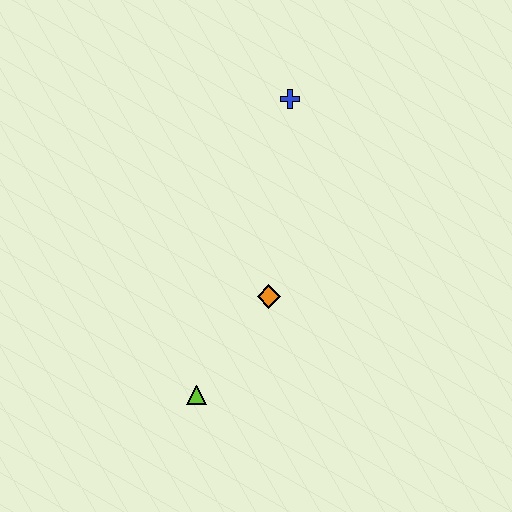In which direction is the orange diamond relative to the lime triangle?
The orange diamond is above the lime triangle.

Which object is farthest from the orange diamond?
The blue cross is farthest from the orange diamond.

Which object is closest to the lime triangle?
The orange diamond is closest to the lime triangle.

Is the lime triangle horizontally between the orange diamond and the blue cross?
No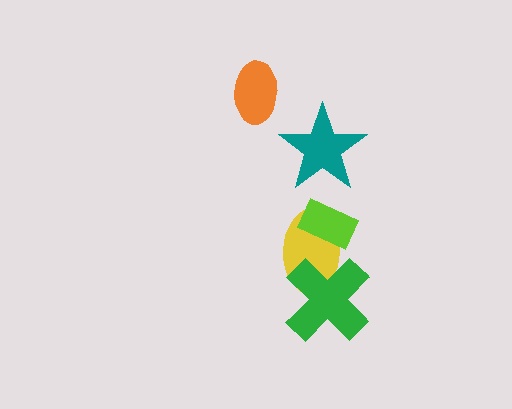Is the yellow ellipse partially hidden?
Yes, it is partially covered by another shape.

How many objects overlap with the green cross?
1 object overlaps with the green cross.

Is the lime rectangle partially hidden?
No, no other shape covers it.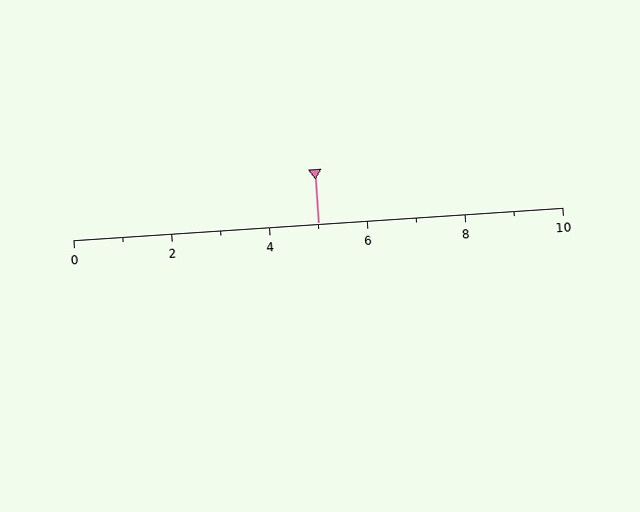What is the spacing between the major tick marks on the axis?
The major ticks are spaced 2 apart.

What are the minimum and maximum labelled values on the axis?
The axis runs from 0 to 10.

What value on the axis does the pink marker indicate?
The marker indicates approximately 5.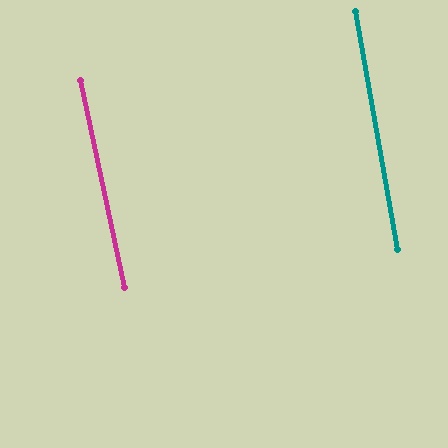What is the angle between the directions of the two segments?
Approximately 2 degrees.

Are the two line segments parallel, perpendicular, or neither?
Parallel — their directions differ by only 1.9°.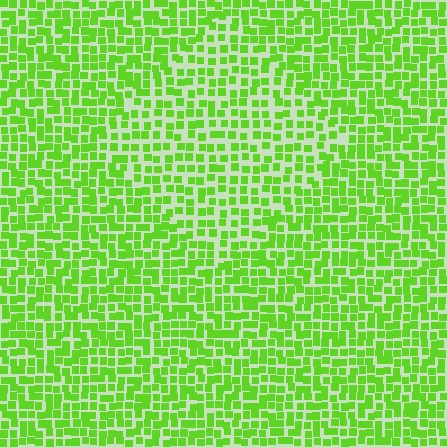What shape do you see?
I see a diamond.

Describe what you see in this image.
The image contains small lime elements arranged at two different densities. A diamond-shaped region is visible where the elements are less densely packed than the surrounding area.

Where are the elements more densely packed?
The elements are more densely packed outside the diamond boundary.